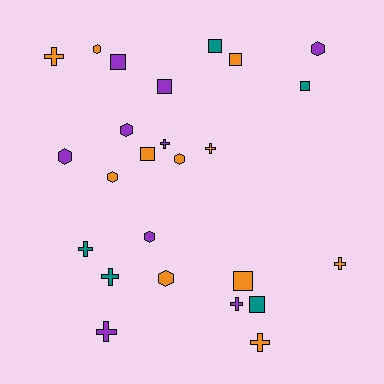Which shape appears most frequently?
Cross, with 9 objects.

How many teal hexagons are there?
There are no teal hexagons.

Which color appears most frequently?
Orange, with 11 objects.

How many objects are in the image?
There are 25 objects.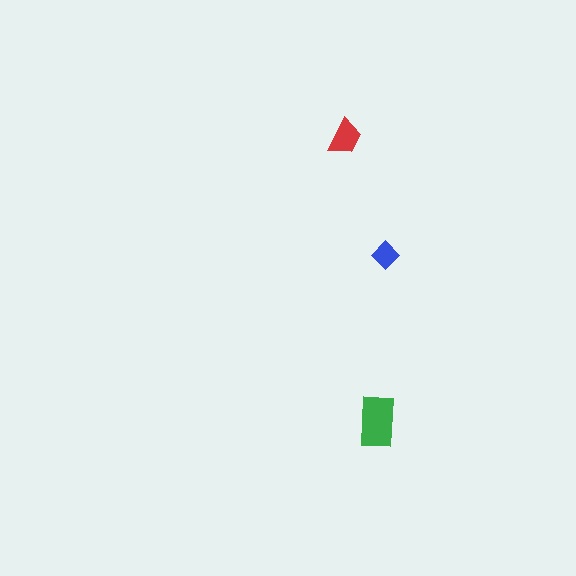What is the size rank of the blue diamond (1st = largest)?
3rd.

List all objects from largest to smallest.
The green rectangle, the red trapezoid, the blue diamond.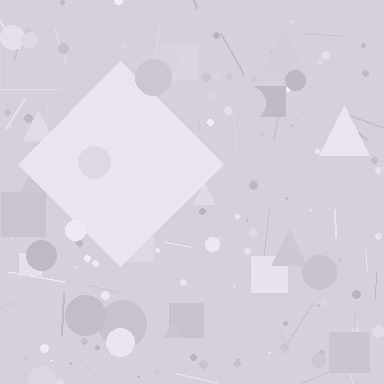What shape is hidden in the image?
A diamond is hidden in the image.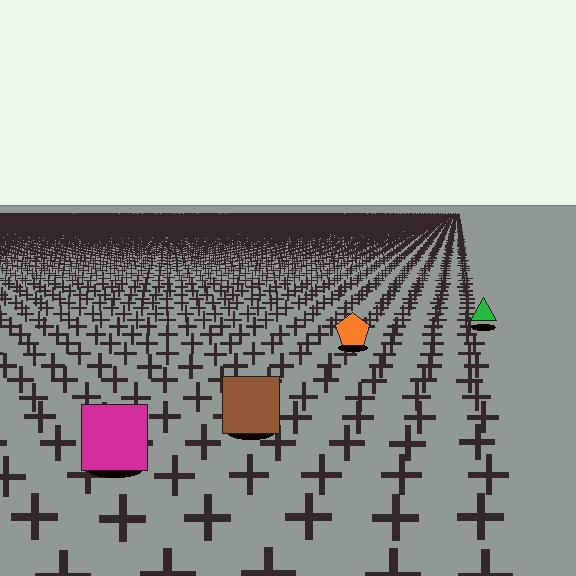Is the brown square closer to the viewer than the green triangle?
Yes. The brown square is closer — you can tell from the texture gradient: the ground texture is coarser near it.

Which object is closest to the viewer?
The magenta square is closest. The texture marks near it are larger and more spread out.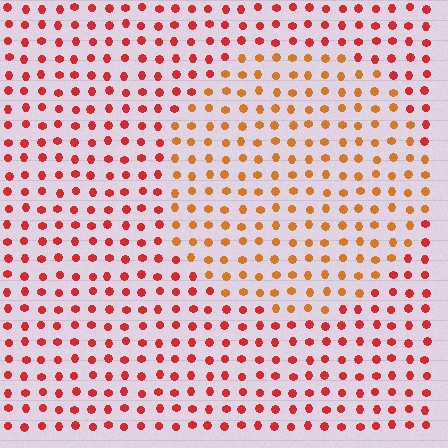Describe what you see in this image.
The image is filled with small red elements in a uniform arrangement. A circle-shaped region is visible where the elements are tinted to a slightly different hue, forming a subtle color boundary.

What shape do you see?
I see a circle.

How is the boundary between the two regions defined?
The boundary is defined purely by a slight shift in hue (about 32 degrees). Spacing, size, and orientation are identical on both sides.